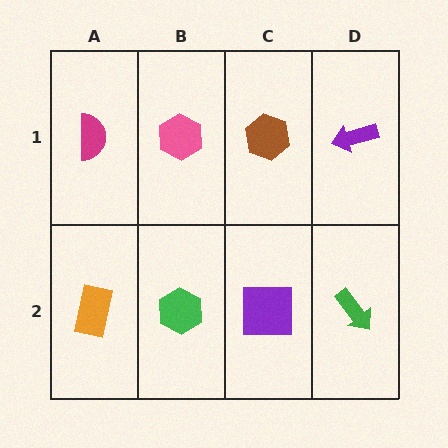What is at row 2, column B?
A green hexagon.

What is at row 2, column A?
An orange rectangle.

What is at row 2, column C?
A purple square.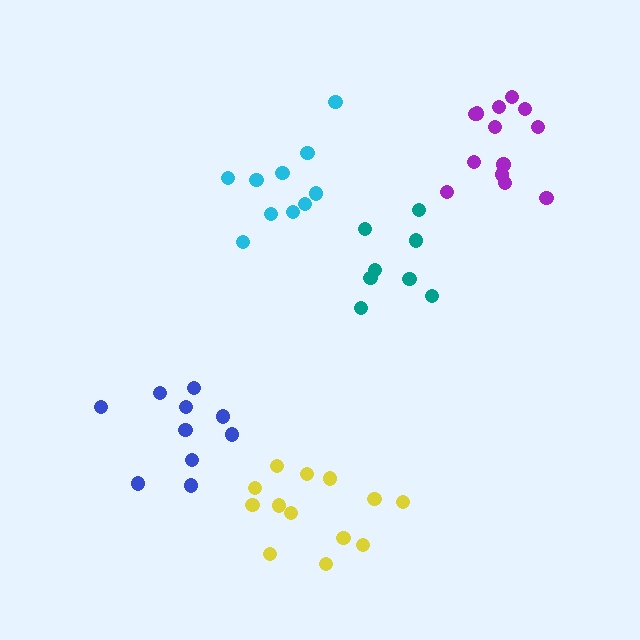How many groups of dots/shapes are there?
There are 5 groups.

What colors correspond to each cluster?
The clusters are colored: yellow, teal, blue, purple, cyan.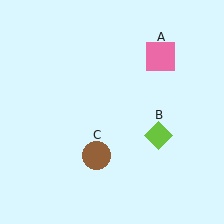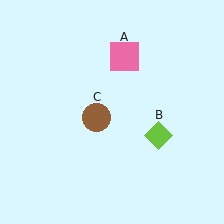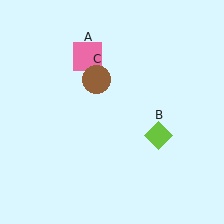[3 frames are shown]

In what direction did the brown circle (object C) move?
The brown circle (object C) moved up.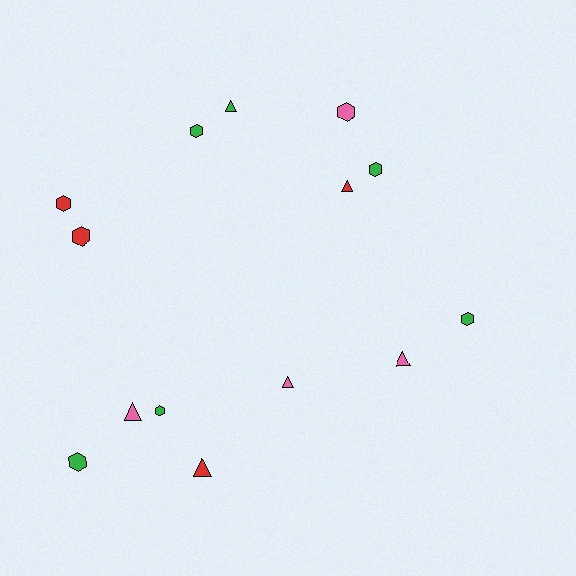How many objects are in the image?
There are 14 objects.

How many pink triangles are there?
There are 3 pink triangles.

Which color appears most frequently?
Green, with 6 objects.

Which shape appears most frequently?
Hexagon, with 8 objects.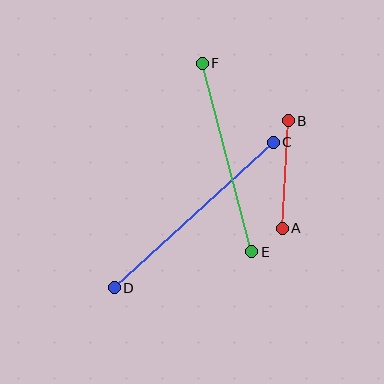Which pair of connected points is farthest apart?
Points C and D are farthest apart.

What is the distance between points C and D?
The distance is approximately 215 pixels.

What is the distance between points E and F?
The distance is approximately 195 pixels.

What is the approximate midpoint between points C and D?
The midpoint is at approximately (194, 215) pixels.